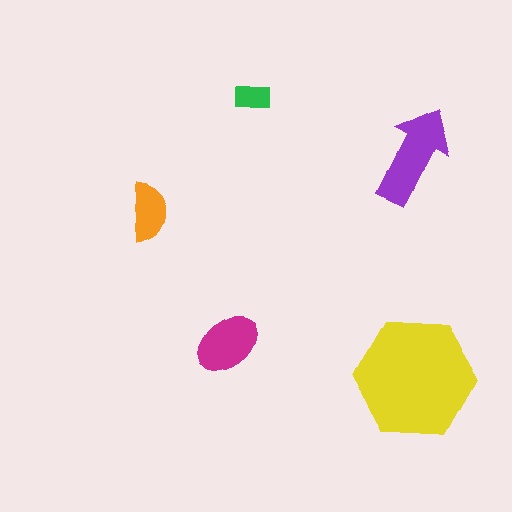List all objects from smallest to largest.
The green rectangle, the orange semicircle, the magenta ellipse, the purple arrow, the yellow hexagon.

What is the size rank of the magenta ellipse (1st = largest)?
3rd.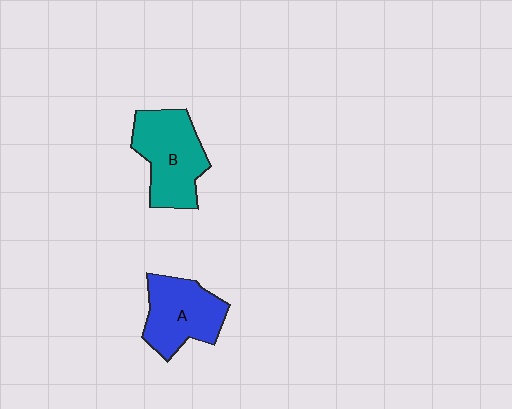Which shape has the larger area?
Shape B (teal).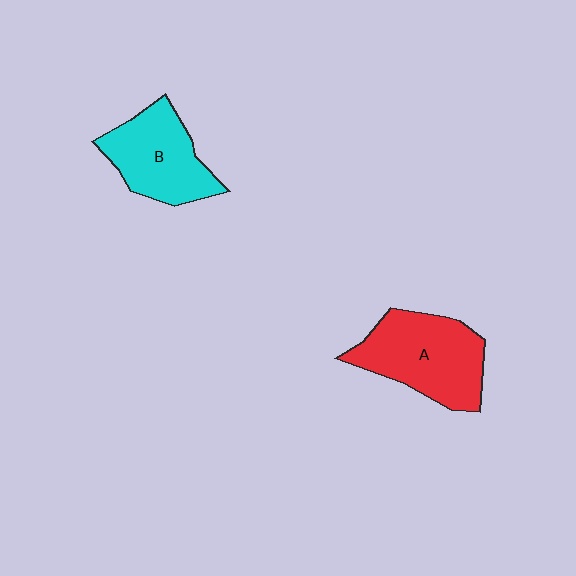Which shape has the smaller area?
Shape B (cyan).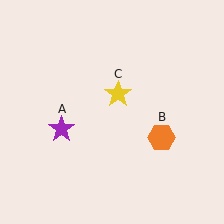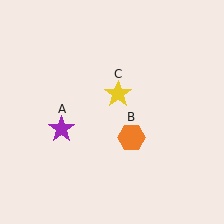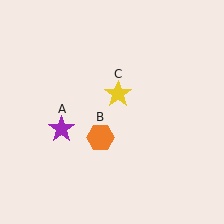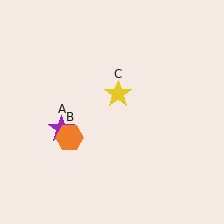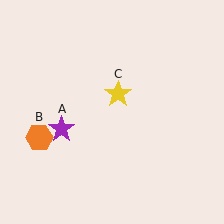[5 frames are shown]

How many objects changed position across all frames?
1 object changed position: orange hexagon (object B).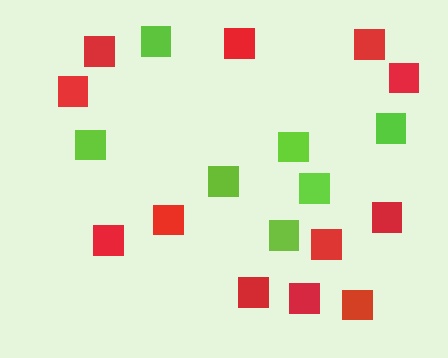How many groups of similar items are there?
There are 2 groups: one group of red squares (12) and one group of lime squares (7).